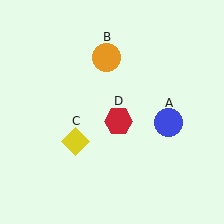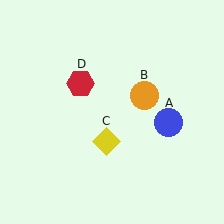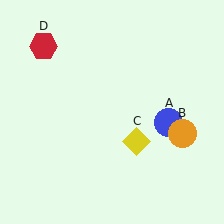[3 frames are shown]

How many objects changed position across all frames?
3 objects changed position: orange circle (object B), yellow diamond (object C), red hexagon (object D).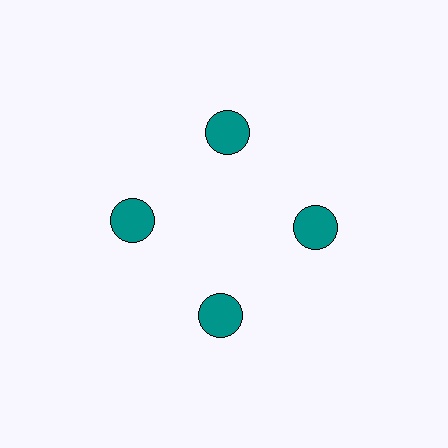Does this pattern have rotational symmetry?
Yes, this pattern has 4-fold rotational symmetry. It looks the same after rotating 90 degrees around the center.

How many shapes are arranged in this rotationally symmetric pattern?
There are 4 shapes, arranged in 4 groups of 1.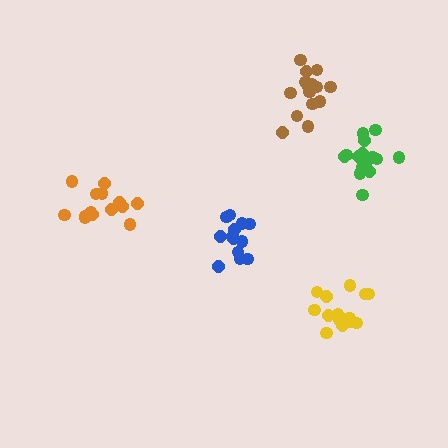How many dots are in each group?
Group 1: 13 dots, Group 2: 15 dots, Group 3: 16 dots, Group 4: 15 dots, Group 5: 16 dots (75 total).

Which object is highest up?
The brown cluster is topmost.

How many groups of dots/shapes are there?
There are 5 groups.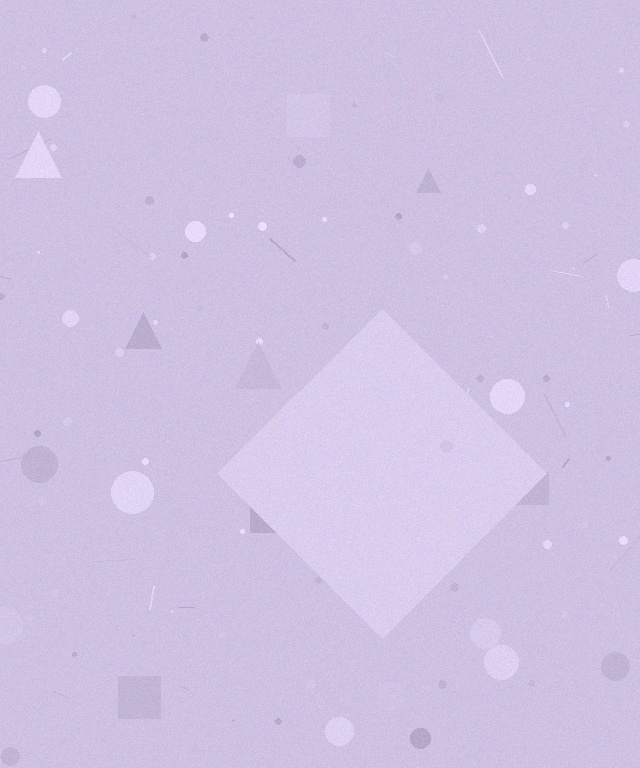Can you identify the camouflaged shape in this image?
The camouflaged shape is a diamond.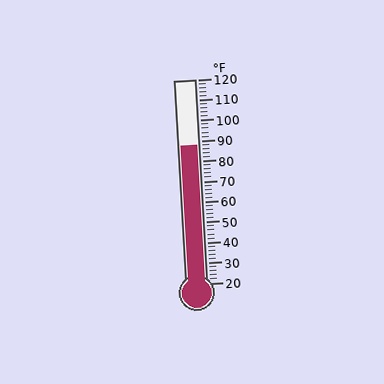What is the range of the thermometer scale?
The thermometer scale ranges from 20°F to 120°F.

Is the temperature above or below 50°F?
The temperature is above 50°F.